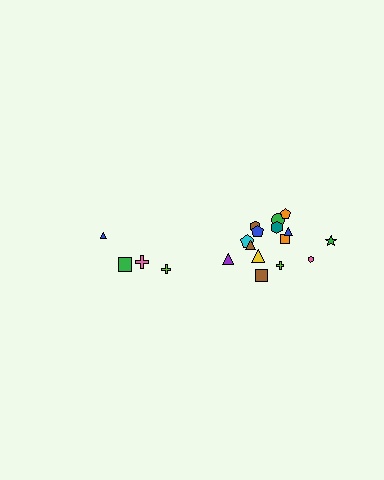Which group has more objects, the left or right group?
The right group.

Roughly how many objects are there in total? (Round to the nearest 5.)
Roughly 20 objects in total.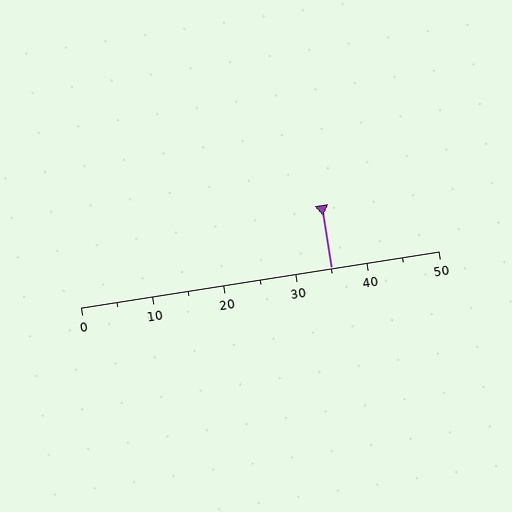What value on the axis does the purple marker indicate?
The marker indicates approximately 35.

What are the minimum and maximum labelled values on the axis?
The axis runs from 0 to 50.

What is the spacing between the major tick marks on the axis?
The major ticks are spaced 10 apart.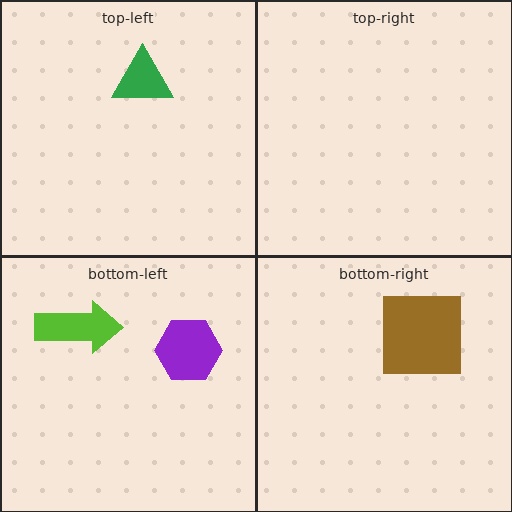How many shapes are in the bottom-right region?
1.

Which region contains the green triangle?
The top-left region.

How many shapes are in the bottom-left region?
2.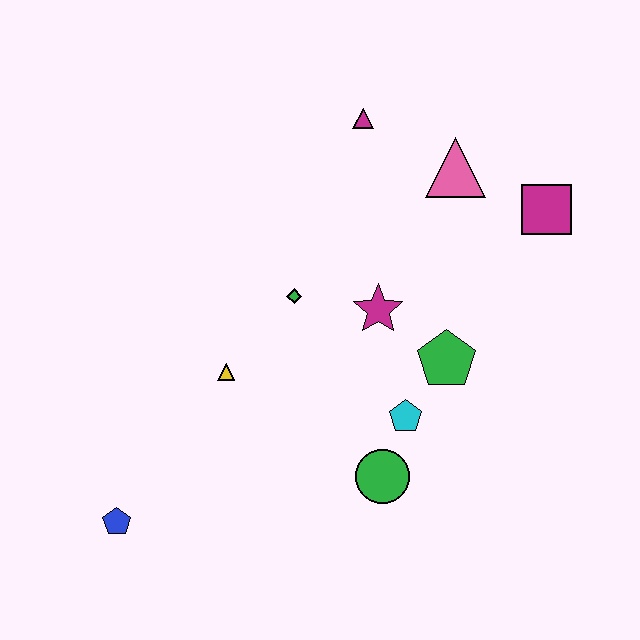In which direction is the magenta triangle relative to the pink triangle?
The magenta triangle is to the left of the pink triangle.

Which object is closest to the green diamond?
The magenta star is closest to the green diamond.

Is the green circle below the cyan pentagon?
Yes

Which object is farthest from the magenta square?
The blue pentagon is farthest from the magenta square.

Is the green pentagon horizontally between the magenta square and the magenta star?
Yes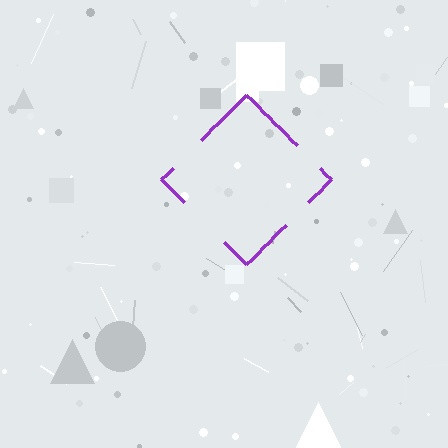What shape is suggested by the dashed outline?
The dashed outline suggests a diamond.